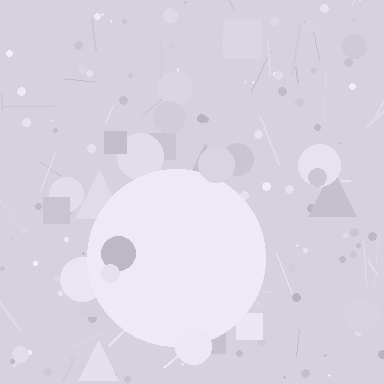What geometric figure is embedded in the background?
A circle is embedded in the background.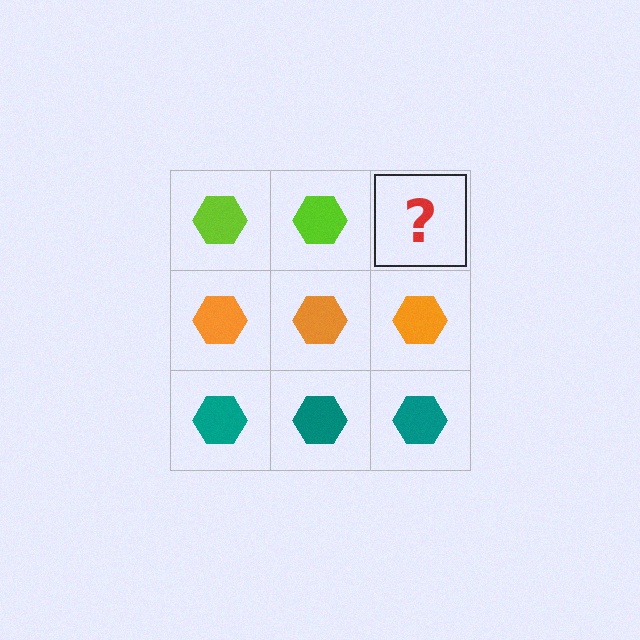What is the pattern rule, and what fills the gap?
The rule is that each row has a consistent color. The gap should be filled with a lime hexagon.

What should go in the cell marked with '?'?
The missing cell should contain a lime hexagon.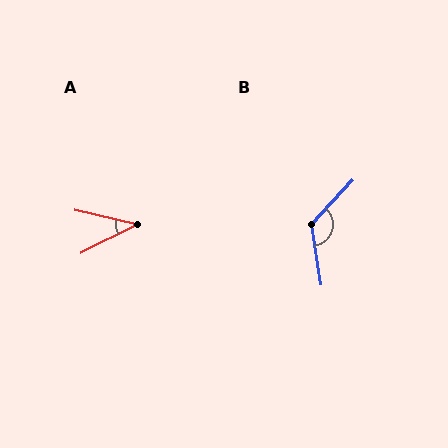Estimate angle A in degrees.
Approximately 40 degrees.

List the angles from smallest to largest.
A (40°), B (128°).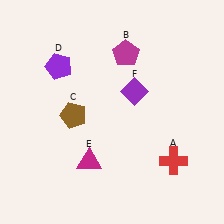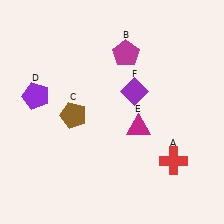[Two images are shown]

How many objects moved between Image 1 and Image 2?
2 objects moved between the two images.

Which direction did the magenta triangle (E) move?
The magenta triangle (E) moved right.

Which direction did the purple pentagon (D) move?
The purple pentagon (D) moved down.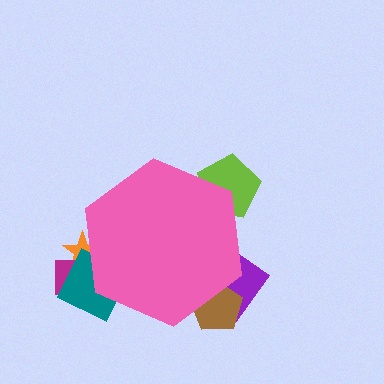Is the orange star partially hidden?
Yes, the orange star is partially hidden behind the pink hexagon.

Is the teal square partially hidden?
Yes, the teal square is partially hidden behind the pink hexagon.